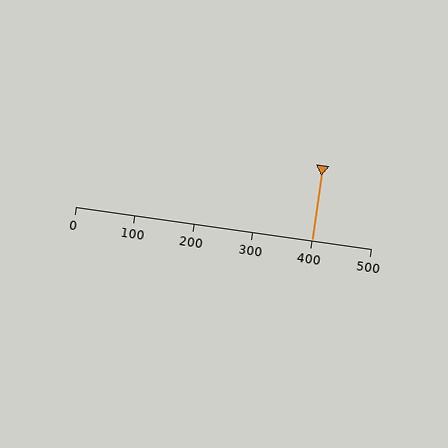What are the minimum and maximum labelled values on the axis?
The axis runs from 0 to 500.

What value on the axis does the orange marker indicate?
The marker indicates approximately 400.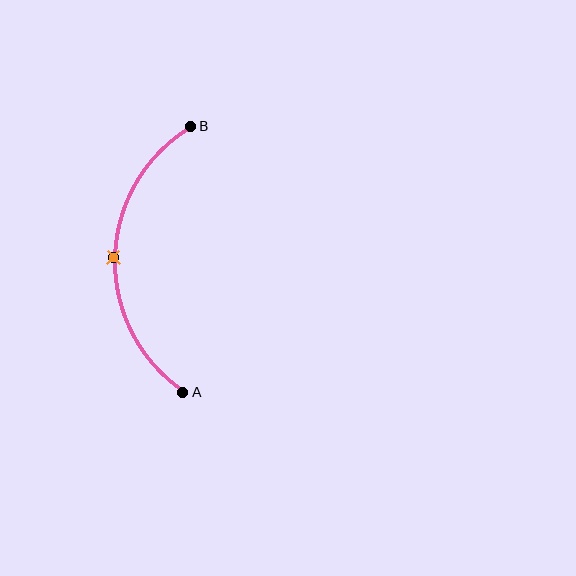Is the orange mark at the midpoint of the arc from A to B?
Yes. The orange mark lies on the arc at equal arc-length from both A and B — it is the arc midpoint.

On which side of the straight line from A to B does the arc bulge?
The arc bulges to the left of the straight line connecting A and B.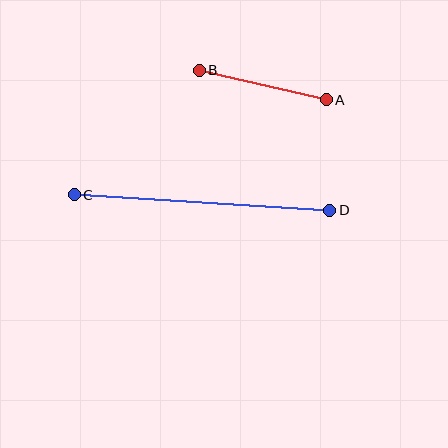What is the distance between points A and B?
The distance is approximately 130 pixels.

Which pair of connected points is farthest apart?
Points C and D are farthest apart.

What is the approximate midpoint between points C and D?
The midpoint is at approximately (202, 203) pixels.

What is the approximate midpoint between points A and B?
The midpoint is at approximately (263, 85) pixels.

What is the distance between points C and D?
The distance is approximately 256 pixels.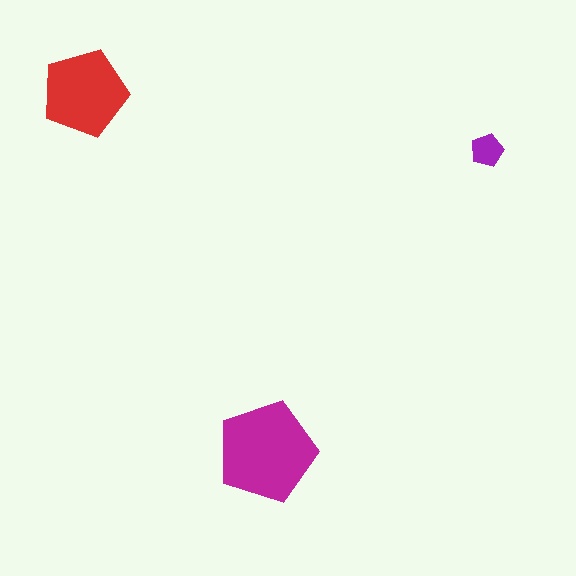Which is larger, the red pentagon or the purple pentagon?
The red one.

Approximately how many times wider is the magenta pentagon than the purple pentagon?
About 3 times wider.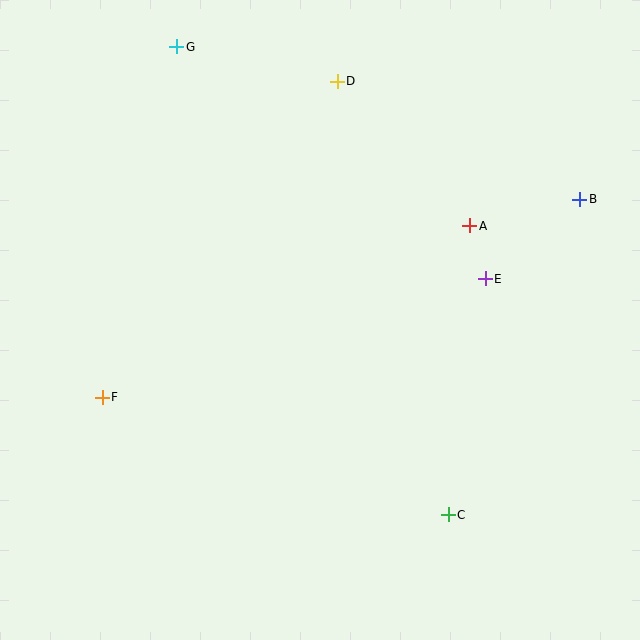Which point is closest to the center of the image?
Point E at (485, 279) is closest to the center.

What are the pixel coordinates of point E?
Point E is at (485, 279).